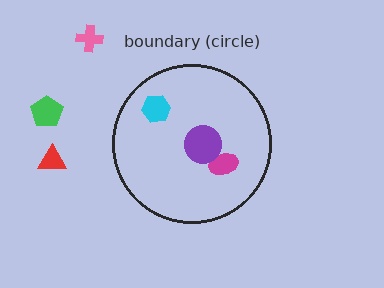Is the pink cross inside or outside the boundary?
Outside.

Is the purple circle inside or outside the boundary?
Inside.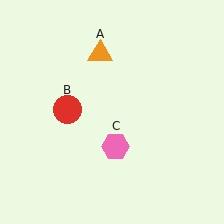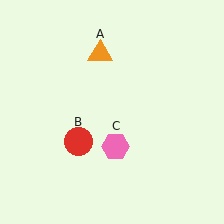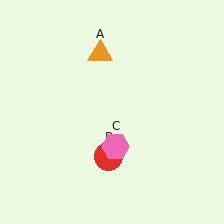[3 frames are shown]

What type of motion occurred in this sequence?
The red circle (object B) rotated counterclockwise around the center of the scene.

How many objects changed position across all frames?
1 object changed position: red circle (object B).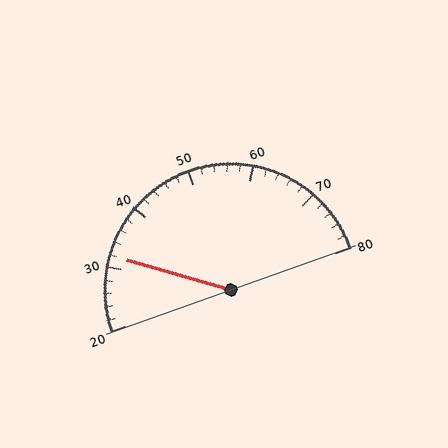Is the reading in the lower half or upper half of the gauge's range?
The reading is in the lower half of the range (20 to 80).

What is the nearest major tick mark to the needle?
The nearest major tick mark is 30.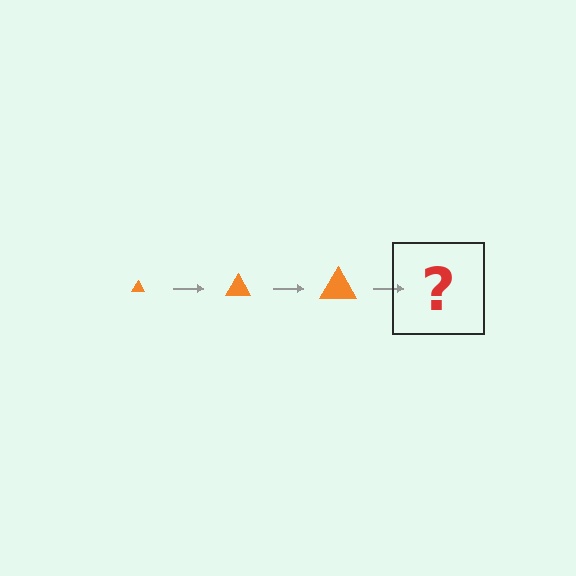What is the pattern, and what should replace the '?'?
The pattern is that the triangle gets progressively larger each step. The '?' should be an orange triangle, larger than the previous one.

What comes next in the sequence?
The next element should be an orange triangle, larger than the previous one.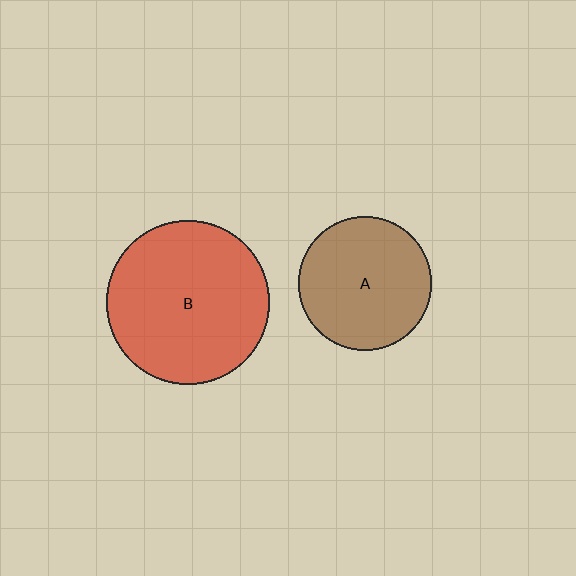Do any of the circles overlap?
No, none of the circles overlap.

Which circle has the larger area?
Circle B (red).